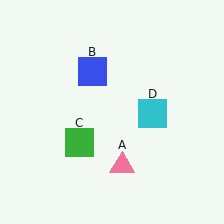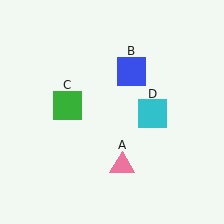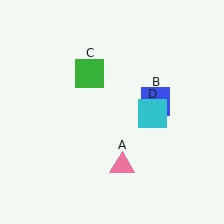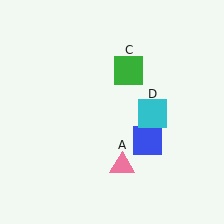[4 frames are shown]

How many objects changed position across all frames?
2 objects changed position: blue square (object B), green square (object C).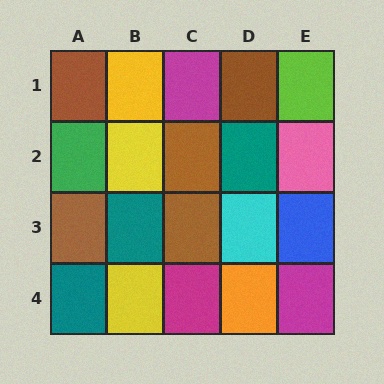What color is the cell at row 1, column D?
Brown.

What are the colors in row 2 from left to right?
Green, yellow, brown, teal, pink.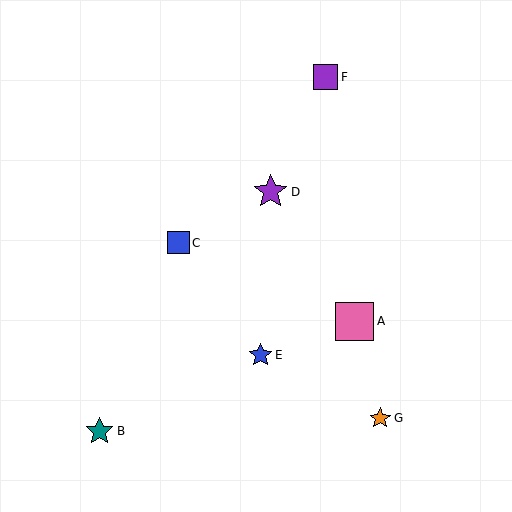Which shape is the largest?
The pink square (labeled A) is the largest.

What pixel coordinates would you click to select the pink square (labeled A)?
Click at (355, 321) to select the pink square A.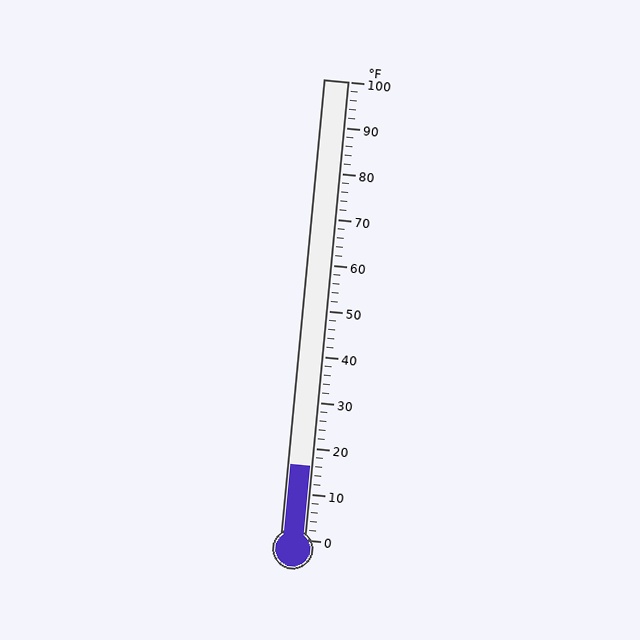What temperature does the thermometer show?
The thermometer shows approximately 16°F.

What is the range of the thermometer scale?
The thermometer scale ranges from 0°F to 100°F.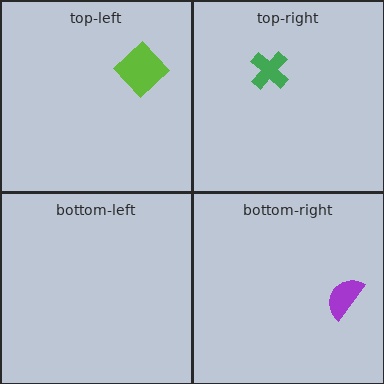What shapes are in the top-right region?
The green cross.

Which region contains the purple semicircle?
The bottom-right region.